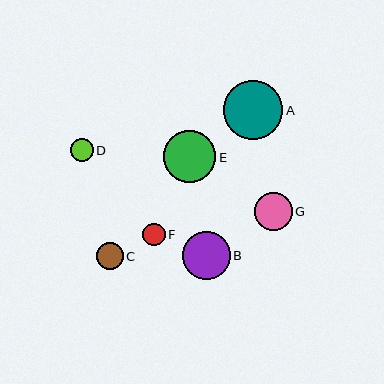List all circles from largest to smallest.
From largest to smallest: A, E, B, G, C, D, F.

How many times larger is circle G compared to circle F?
Circle G is approximately 1.7 times the size of circle F.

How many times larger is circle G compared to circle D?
Circle G is approximately 1.7 times the size of circle D.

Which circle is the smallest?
Circle F is the smallest with a size of approximately 23 pixels.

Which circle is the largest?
Circle A is the largest with a size of approximately 59 pixels.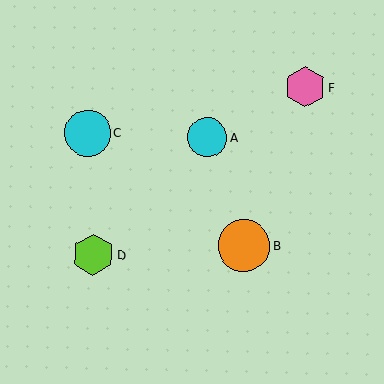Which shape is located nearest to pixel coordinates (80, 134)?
The cyan circle (labeled C) at (88, 133) is nearest to that location.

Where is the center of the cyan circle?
The center of the cyan circle is at (88, 133).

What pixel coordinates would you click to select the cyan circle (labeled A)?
Click at (208, 138) to select the cyan circle A.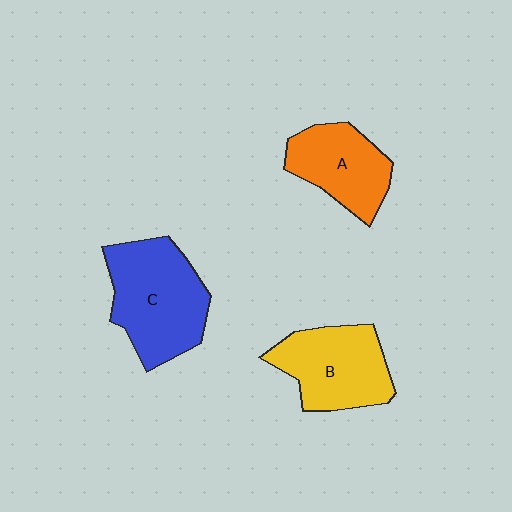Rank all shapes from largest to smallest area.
From largest to smallest: C (blue), B (yellow), A (orange).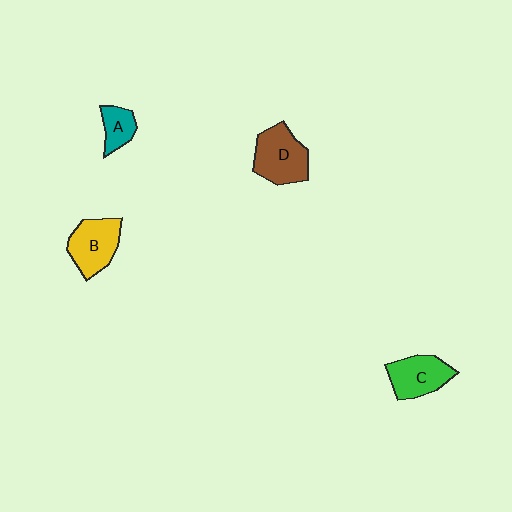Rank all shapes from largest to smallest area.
From largest to smallest: D (brown), B (yellow), C (green), A (teal).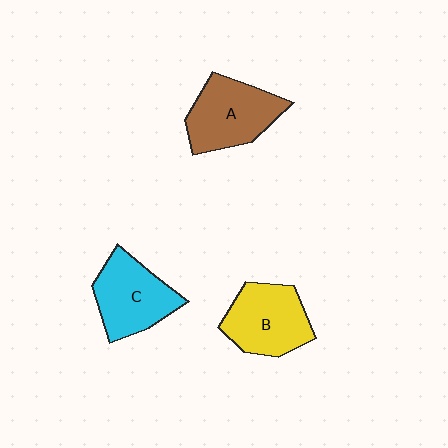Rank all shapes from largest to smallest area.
From largest to smallest: A (brown), B (yellow), C (cyan).